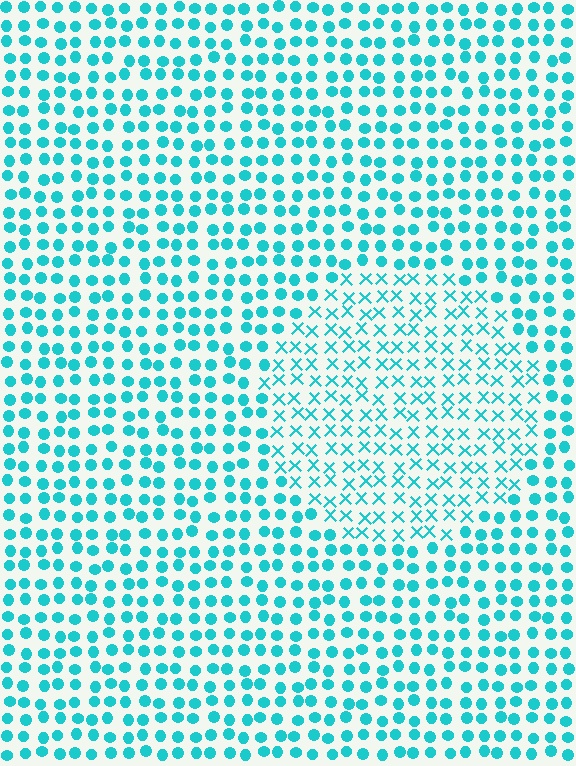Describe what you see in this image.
The image is filled with small cyan elements arranged in a uniform grid. A circle-shaped region contains X marks, while the surrounding area contains circles. The boundary is defined purely by the change in element shape.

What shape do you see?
I see a circle.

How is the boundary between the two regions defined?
The boundary is defined by a change in element shape: X marks inside vs. circles outside. All elements share the same color and spacing.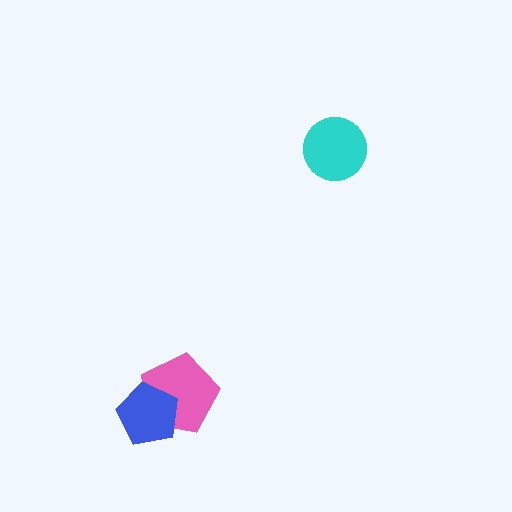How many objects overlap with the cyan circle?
0 objects overlap with the cyan circle.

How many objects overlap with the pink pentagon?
1 object overlaps with the pink pentagon.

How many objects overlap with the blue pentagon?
1 object overlaps with the blue pentagon.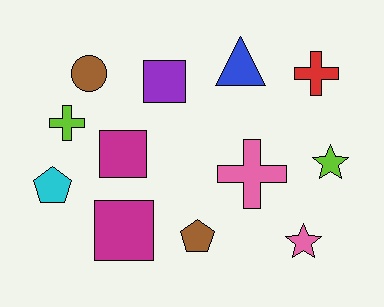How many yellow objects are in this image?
There are no yellow objects.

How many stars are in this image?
There are 2 stars.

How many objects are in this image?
There are 12 objects.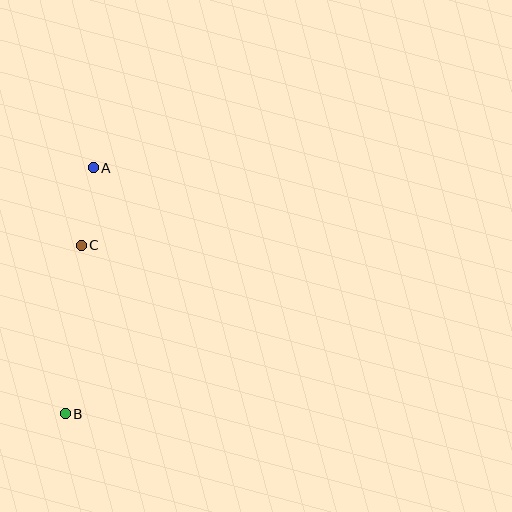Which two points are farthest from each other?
Points A and B are farthest from each other.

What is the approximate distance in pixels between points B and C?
The distance between B and C is approximately 169 pixels.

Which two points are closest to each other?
Points A and C are closest to each other.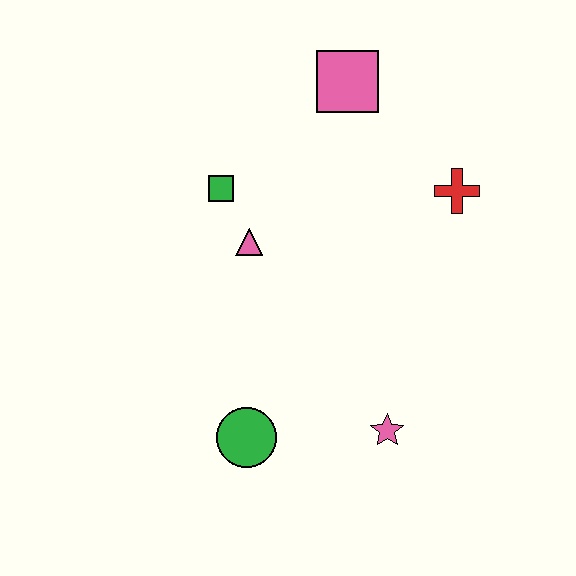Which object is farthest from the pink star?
The pink square is farthest from the pink star.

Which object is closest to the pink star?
The green circle is closest to the pink star.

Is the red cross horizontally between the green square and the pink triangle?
No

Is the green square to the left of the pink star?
Yes